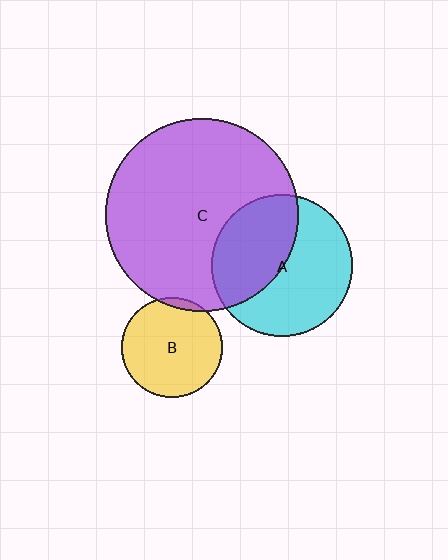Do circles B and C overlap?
Yes.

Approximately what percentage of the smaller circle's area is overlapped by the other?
Approximately 5%.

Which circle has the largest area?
Circle C (purple).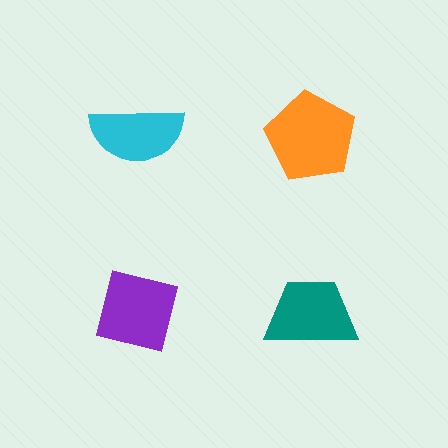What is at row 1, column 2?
An orange pentagon.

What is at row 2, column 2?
A teal trapezoid.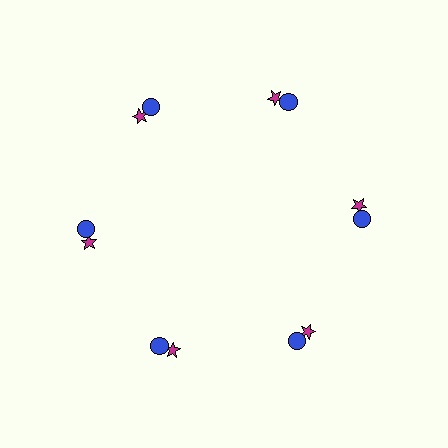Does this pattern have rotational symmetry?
Yes, this pattern has 6-fold rotational symmetry. It looks the same after rotating 60 degrees around the center.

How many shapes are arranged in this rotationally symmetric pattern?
There are 12 shapes, arranged in 6 groups of 2.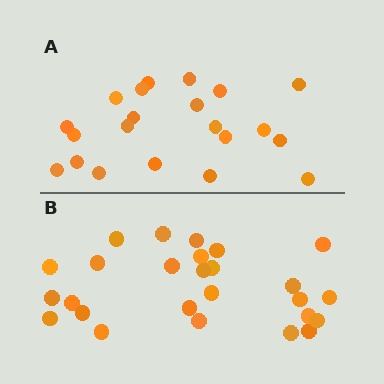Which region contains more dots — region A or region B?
Region B (the bottom region) has more dots.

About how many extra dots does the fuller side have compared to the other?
Region B has about 5 more dots than region A.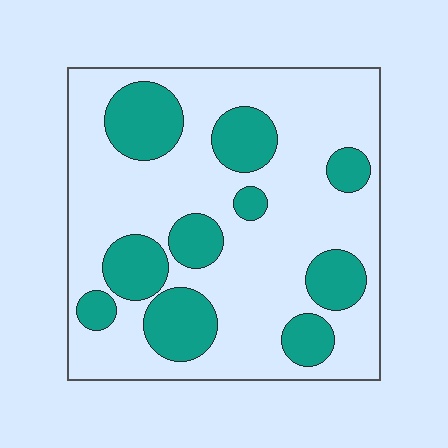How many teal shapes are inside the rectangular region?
10.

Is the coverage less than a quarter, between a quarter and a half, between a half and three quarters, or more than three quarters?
Between a quarter and a half.